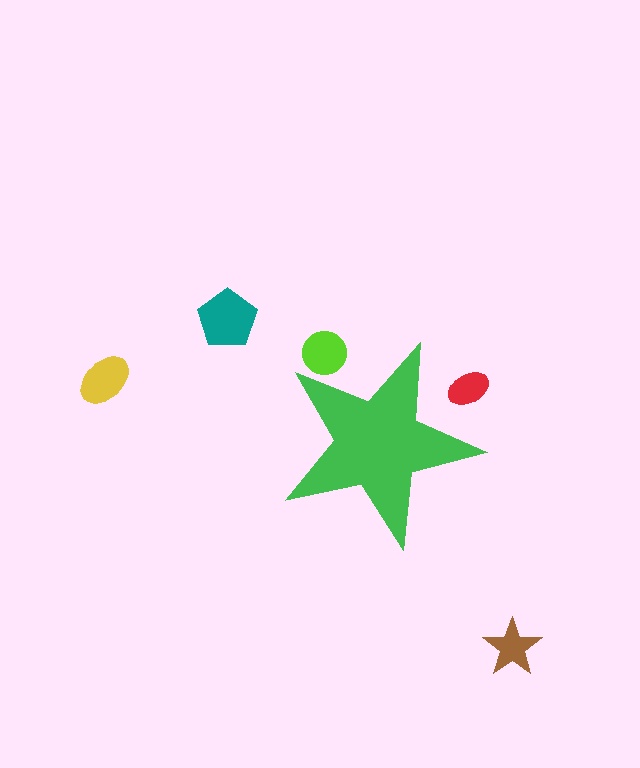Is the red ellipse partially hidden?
Yes, the red ellipse is partially hidden behind the green star.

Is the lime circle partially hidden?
Yes, the lime circle is partially hidden behind the green star.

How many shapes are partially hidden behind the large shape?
2 shapes are partially hidden.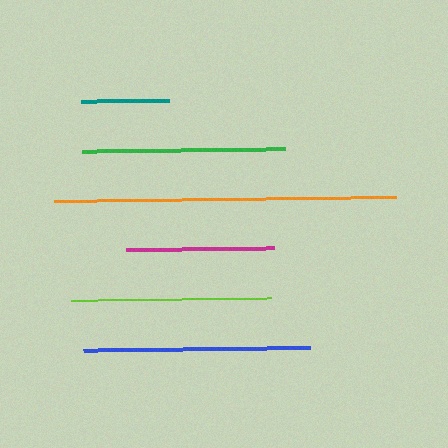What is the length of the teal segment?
The teal segment is approximately 88 pixels long.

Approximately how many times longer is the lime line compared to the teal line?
The lime line is approximately 2.3 times the length of the teal line.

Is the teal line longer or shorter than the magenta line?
The magenta line is longer than the teal line.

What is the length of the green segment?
The green segment is approximately 202 pixels long.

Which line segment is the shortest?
The teal line is the shortest at approximately 88 pixels.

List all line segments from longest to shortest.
From longest to shortest: orange, blue, green, lime, magenta, teal.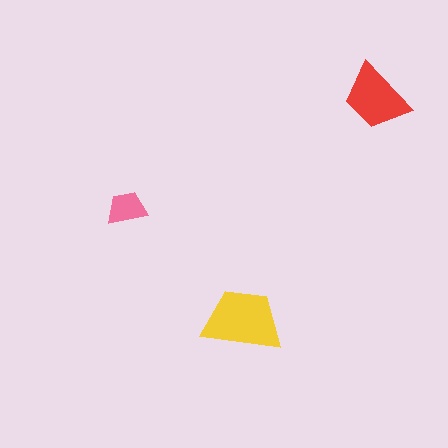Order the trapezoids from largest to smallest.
the yellow one, the red one, the pink one.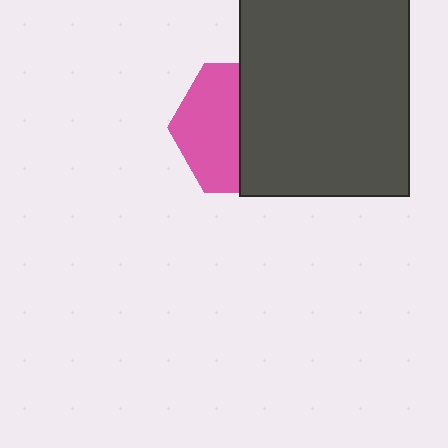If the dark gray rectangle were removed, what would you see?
You would see the complete pink hexagon.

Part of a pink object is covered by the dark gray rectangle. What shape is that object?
It is a hexagon.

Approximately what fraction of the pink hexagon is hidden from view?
Roughly 52% of the pink hexagon is hidden behind the dark gray rectangle.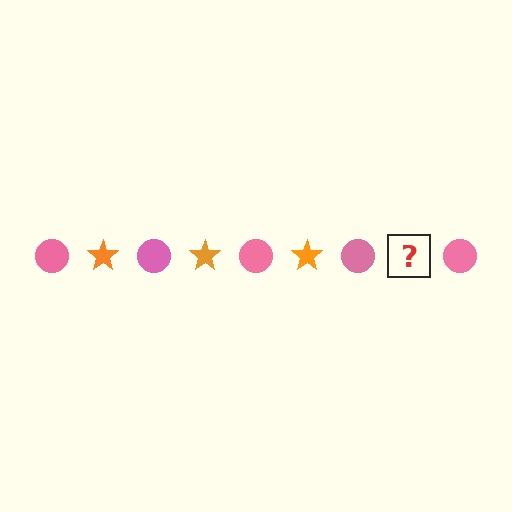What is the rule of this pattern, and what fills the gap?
The rule is that the pattern alternates between pink circle and orange star. The gap should be filled with an orange star.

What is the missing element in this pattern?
The missing element is an orange star.